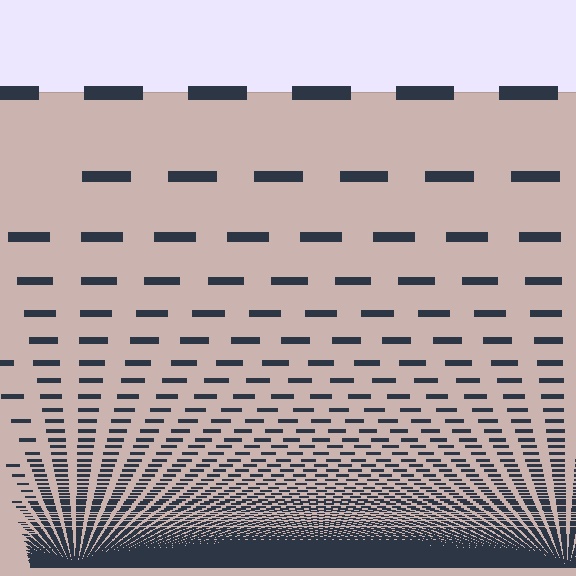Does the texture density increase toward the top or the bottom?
Density increases toward the bottom.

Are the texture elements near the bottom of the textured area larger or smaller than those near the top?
Smaller. The gradient is inverted — elements near the bottom are smaller and denser.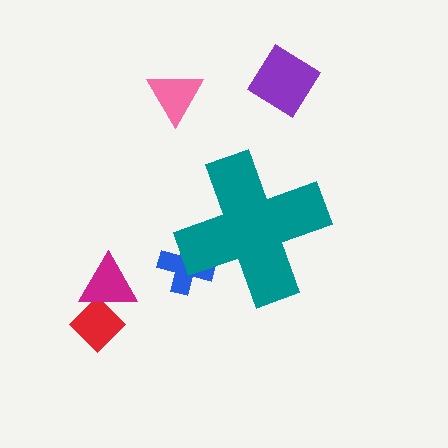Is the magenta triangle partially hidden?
No, the magenta triangle is fully visible.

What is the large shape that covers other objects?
A teal cross.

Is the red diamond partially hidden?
No, the red diamond is fully visible.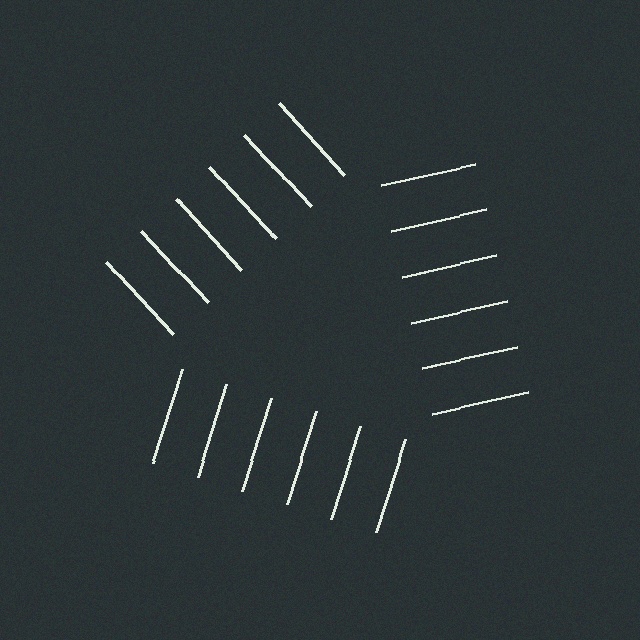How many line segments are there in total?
18 — 6 along each of the 3 edges.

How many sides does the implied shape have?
3 sides — the line-ends trace a triangle.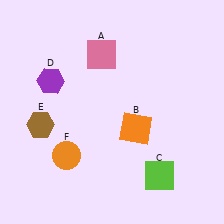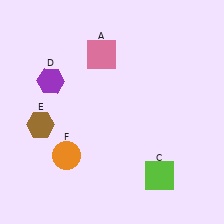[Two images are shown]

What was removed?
The orange square (B) was removed in Image 2.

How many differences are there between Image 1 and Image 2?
There is 1 difference between the two images.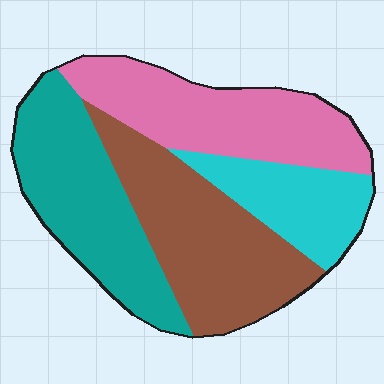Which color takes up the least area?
Cyan, at roughly 15%.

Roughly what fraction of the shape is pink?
Pink covers roughly 25% of the shape.